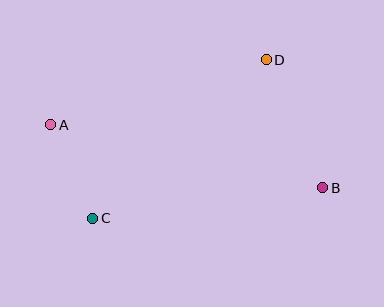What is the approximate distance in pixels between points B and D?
The distance between B and D is approximately 140 pixels.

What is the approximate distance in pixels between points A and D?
The distance between A and D is approximately 225 pixels.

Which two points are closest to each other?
Points A and C are closest to each other.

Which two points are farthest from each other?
Points A and B are farthest from each other.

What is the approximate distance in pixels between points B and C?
The distance between B and C is approximately 232 pixels.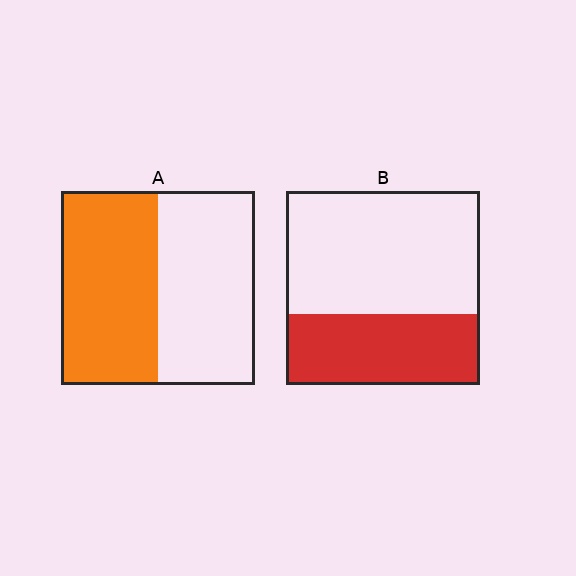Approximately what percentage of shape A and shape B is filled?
A is approximately 50% and B is approximately 35%.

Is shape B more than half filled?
No.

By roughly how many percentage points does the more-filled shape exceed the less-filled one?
By roughly 15 percentage points (A over B).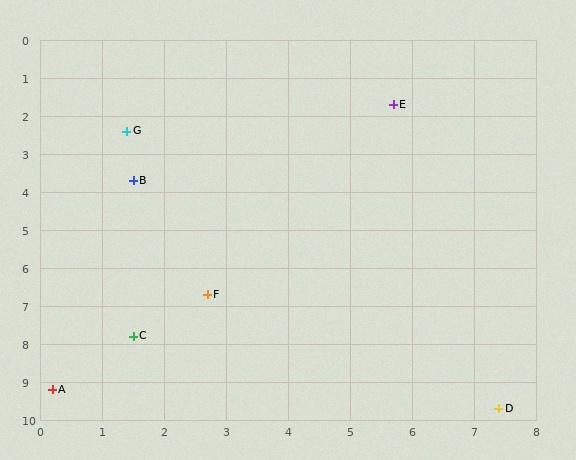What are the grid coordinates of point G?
Point G is at approximately (1.4, 2.4).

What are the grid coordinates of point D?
Point D is at approximately (7.4, 9.7).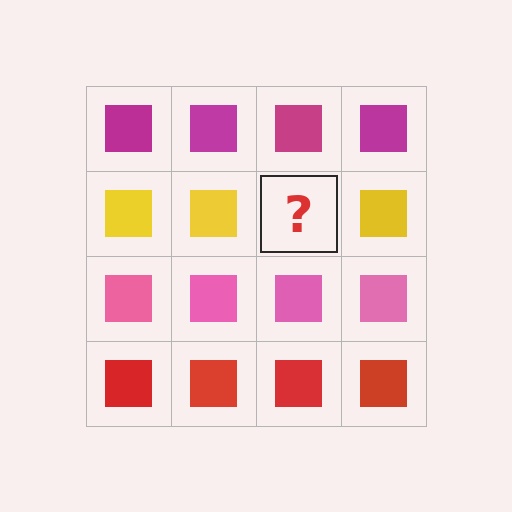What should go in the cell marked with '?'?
The missing cell should contain a yellow square.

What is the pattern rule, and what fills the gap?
The rule is that each row has a consistent color. The gap should be filled with a yellow square.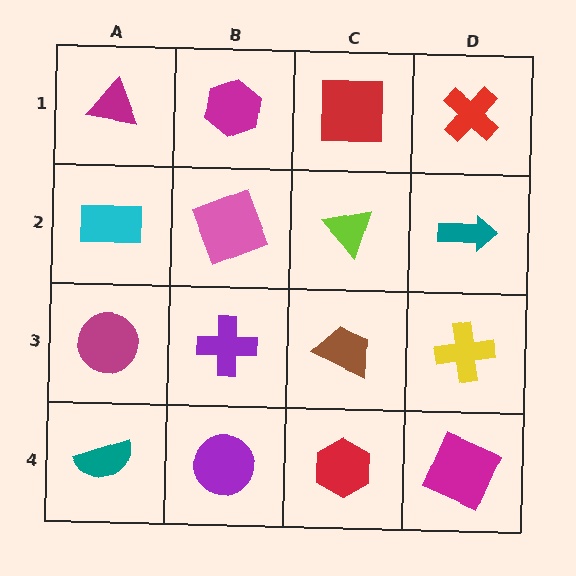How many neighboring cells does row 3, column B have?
4.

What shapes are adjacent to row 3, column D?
A teal arrow (row 2, column D), a magenta square (row 4, column D), a brown trapezoid (row 3, column C).